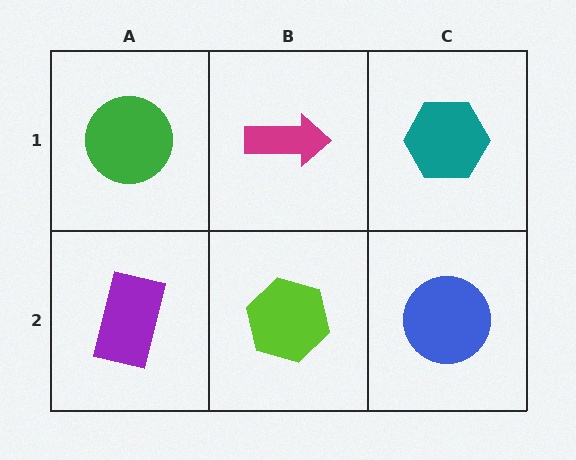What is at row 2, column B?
A lime hexagon.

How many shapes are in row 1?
3 shapes.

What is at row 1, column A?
A green circle.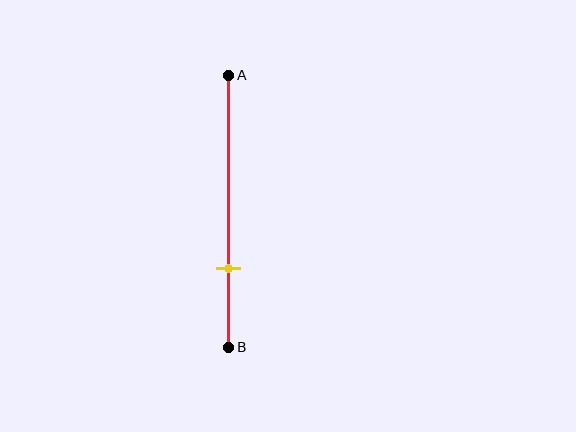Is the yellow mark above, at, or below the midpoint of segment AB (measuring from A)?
The yellow mark is below the midpoint of segment AB.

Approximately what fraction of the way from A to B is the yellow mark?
The yellow mark is approximately 70% of the way from A to B.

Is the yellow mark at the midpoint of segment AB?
No, the mark is at about 70% from A, not at the 50% midpoint.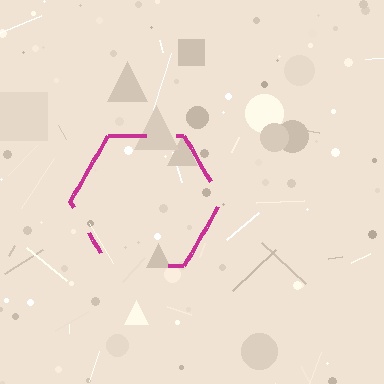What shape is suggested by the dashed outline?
The dashed outline suggests a hexagon.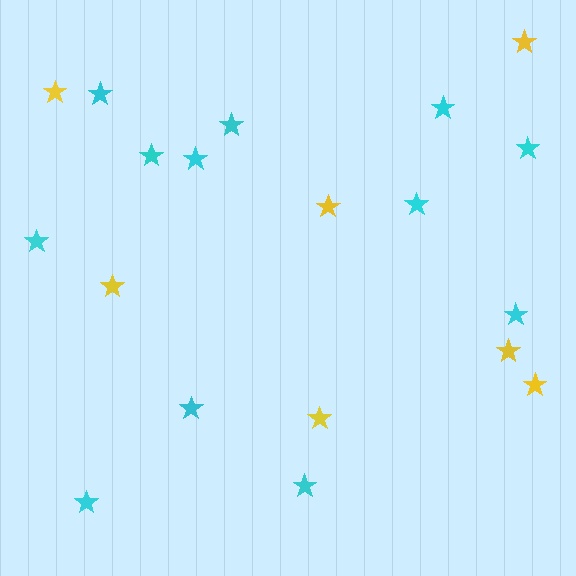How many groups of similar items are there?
There are 2 groups: one group of cyan stars (12) and one group of yellow stars (7).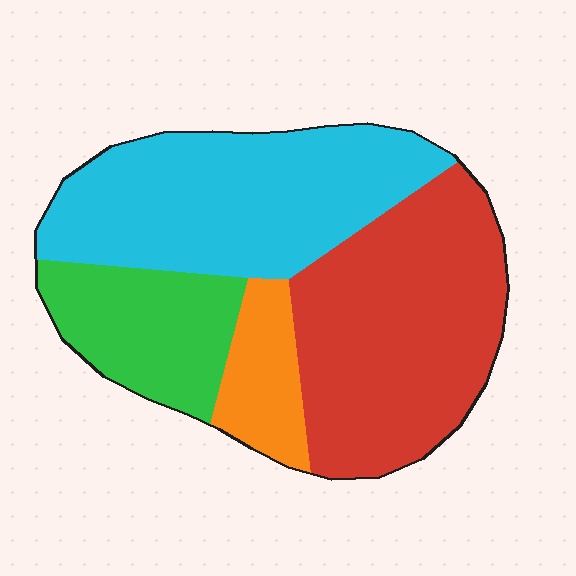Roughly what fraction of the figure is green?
Green covers 17% of the figure.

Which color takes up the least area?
Orange, at roughly 10%.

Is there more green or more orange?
Green.